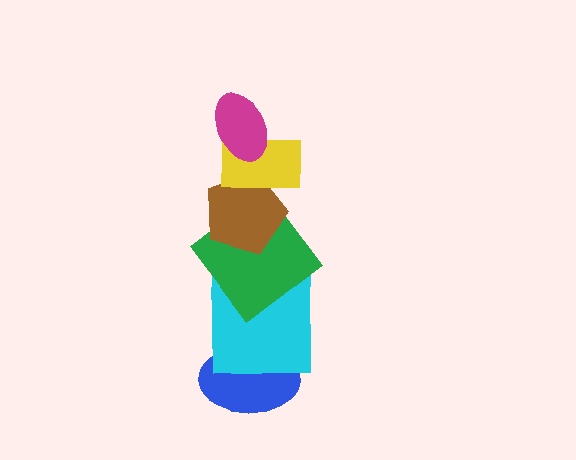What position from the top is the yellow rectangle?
The yellow rectangle is 2nd from the top.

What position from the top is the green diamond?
The green diamond is 4th from the top.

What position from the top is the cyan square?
The cyan square is 5th from the top.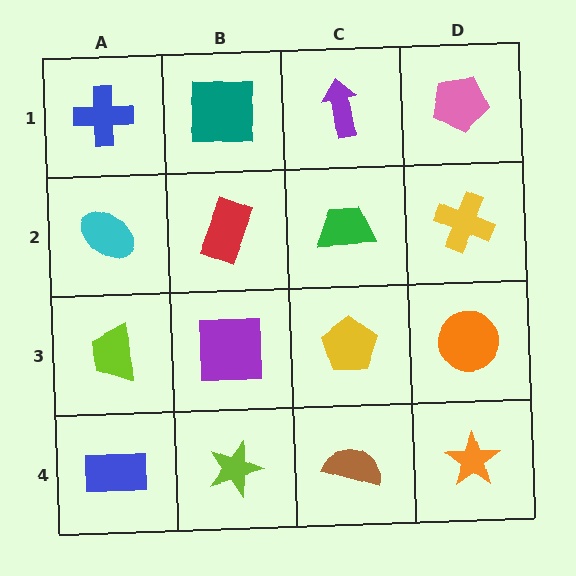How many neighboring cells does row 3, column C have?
4.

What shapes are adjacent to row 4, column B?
A purple square (row 3, column B), a blue rectangle (row 4, column A), a brown semicircle (row 4, column C).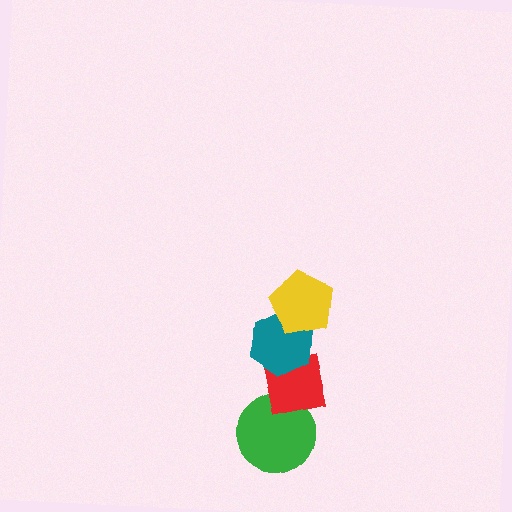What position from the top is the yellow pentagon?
The yellow pentagon is 1st from the top.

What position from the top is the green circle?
The green circle is 4th from the top.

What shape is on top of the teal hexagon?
The yellow pentagon is on top of the teal hexagon.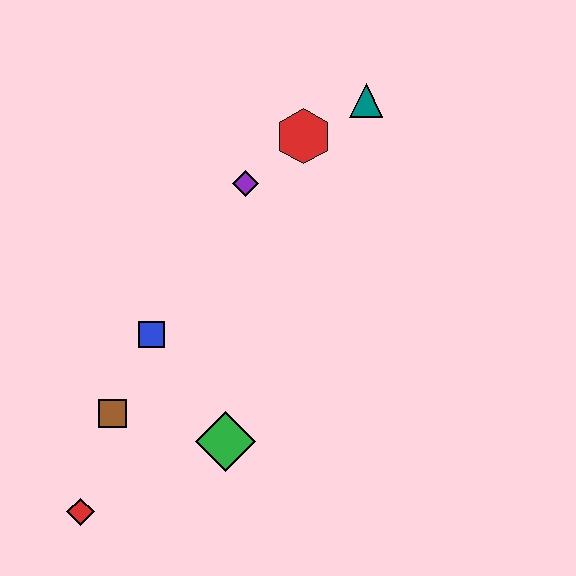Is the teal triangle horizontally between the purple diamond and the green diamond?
No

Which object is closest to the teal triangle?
The red hexagon is closest to the teal triangle.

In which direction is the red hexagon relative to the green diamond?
The red hexagon is above the green diamond.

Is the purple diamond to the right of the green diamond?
Yes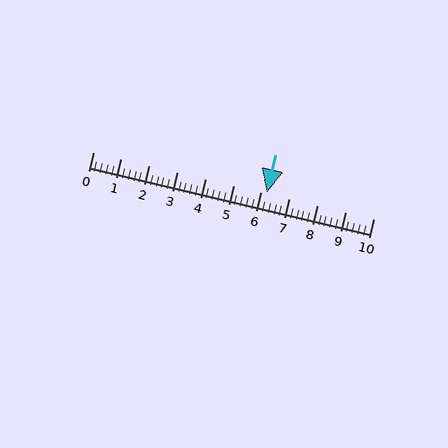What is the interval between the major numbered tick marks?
The major tick marks are spaced 1 units apart.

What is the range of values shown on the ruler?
The ruler shows values from 0 to 10.